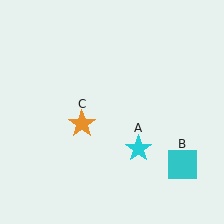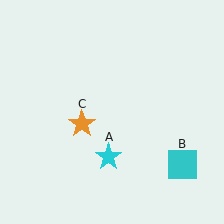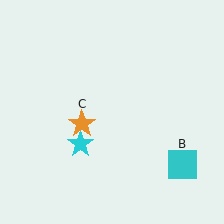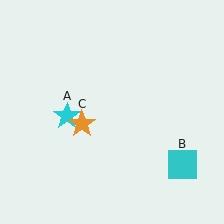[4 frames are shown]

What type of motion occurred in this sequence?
The cyan star (object A) rotated clockwise around the center of the scene.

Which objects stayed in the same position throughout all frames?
Cyan square (object B) and orange star (object C) remained stationary.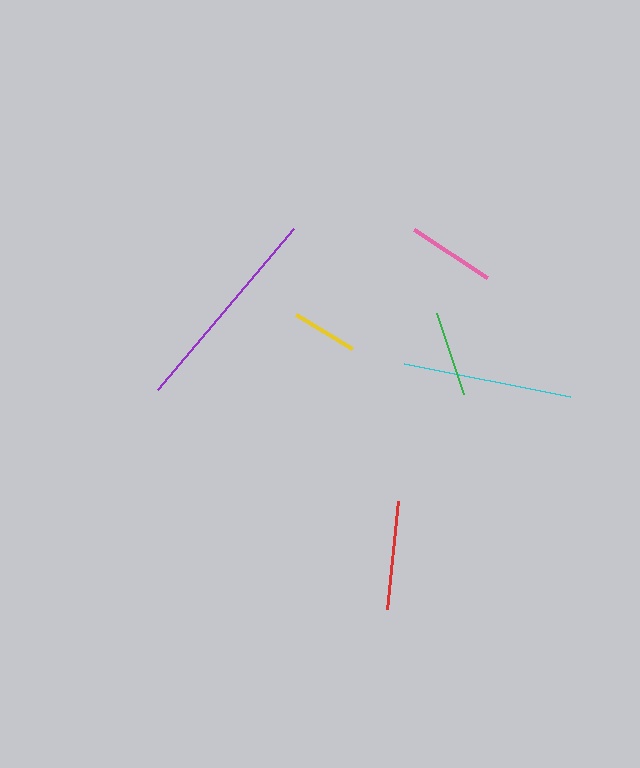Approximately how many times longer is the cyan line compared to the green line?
The cyan line is approximately 2.0 times the length of the green line.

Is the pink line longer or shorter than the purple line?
The purple line is longer than the pink line.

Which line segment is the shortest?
The yellow line is the shortest at approximately 65 pixels.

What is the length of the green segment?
The green segment is approximately 85 pixels long.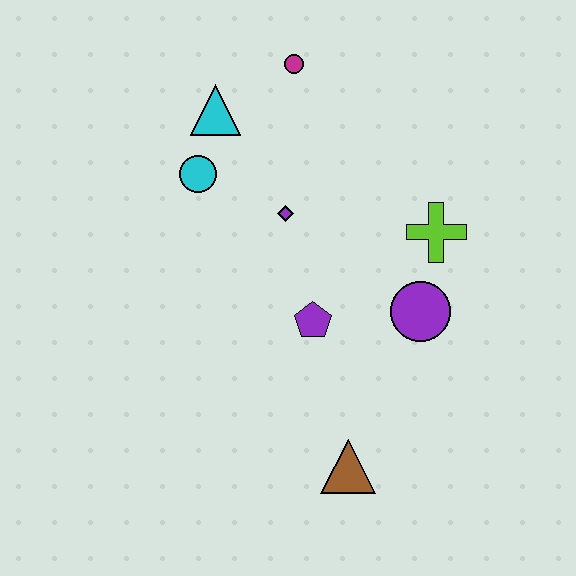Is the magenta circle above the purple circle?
Yes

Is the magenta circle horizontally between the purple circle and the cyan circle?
Yes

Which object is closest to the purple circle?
The lime cross is closest to the purple circle.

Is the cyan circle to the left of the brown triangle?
Yes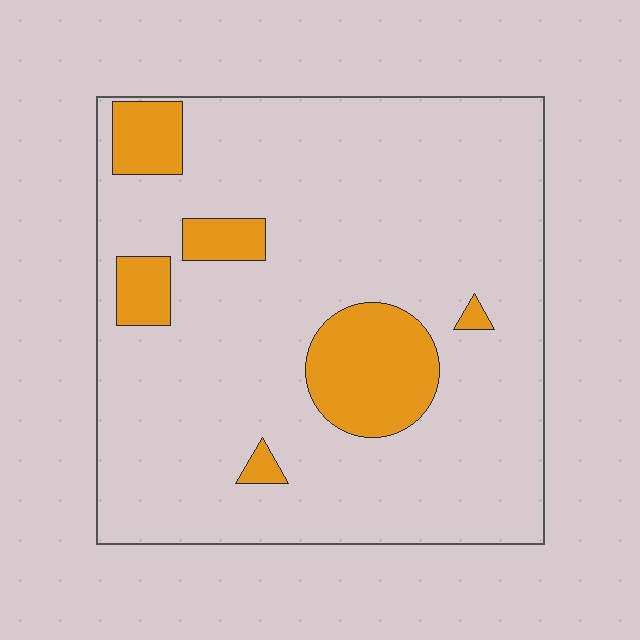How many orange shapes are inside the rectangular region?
6.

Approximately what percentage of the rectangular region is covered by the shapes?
Approximately 15%.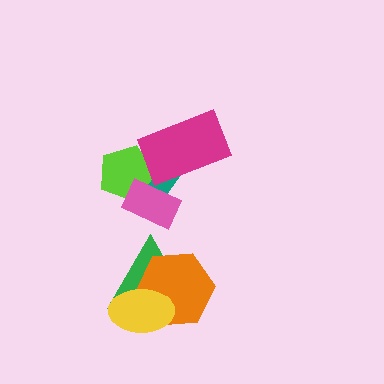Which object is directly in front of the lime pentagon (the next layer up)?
The pink rectangle is directly in front of the lime pentagon.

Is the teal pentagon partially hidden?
Yes, it is partially covered by another shape.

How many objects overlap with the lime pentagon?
3 objects overlap with the lime pentagon.